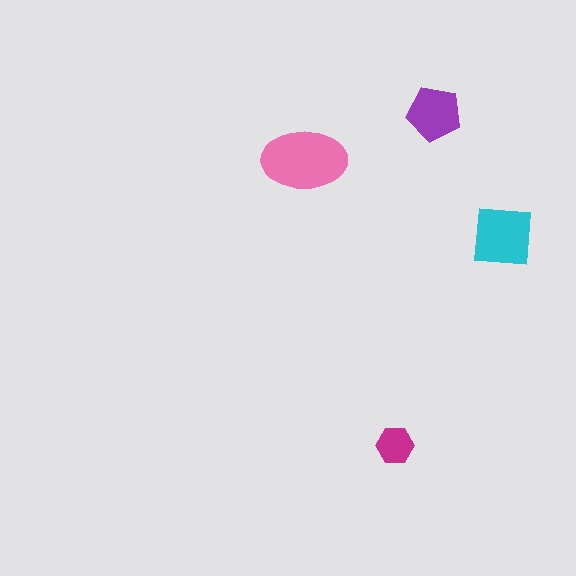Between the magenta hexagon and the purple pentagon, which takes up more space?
The purple pentagon.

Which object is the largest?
The pink ellipse.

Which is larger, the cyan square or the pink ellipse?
The pink ellipse.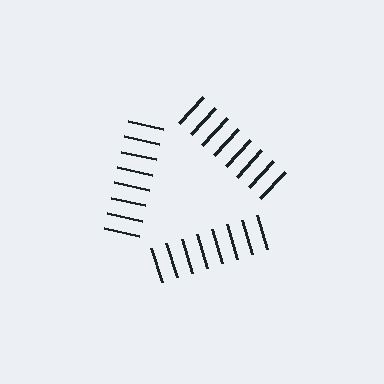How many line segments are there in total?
24 — 8 along each of the 3 edges.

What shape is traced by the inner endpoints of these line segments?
An illusory triangle — the line segments terminate on its edges but no continuous stroke is drawn.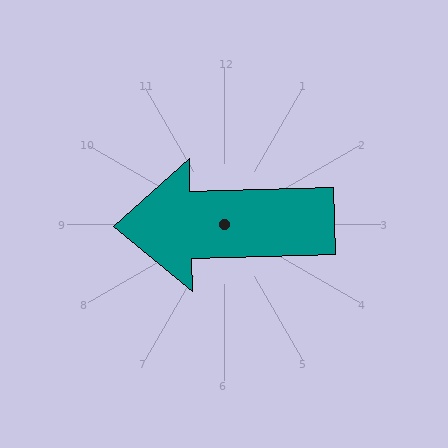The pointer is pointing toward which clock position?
Roughly 9 o'clock.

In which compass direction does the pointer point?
West.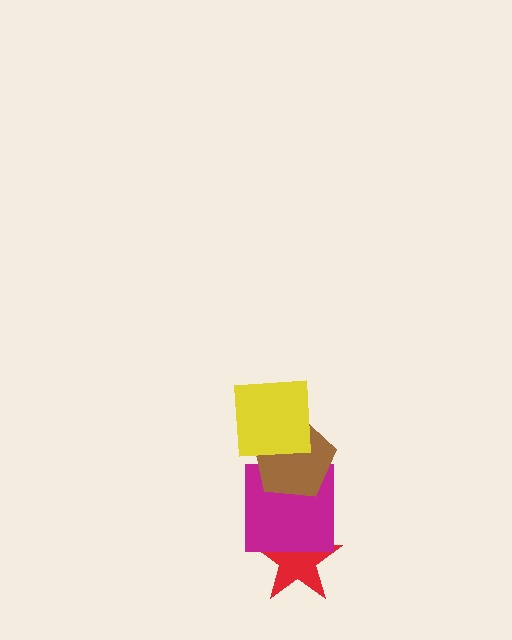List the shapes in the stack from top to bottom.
From top to bottom: the yellow square, the brown pentagon, the magenta square, the red star.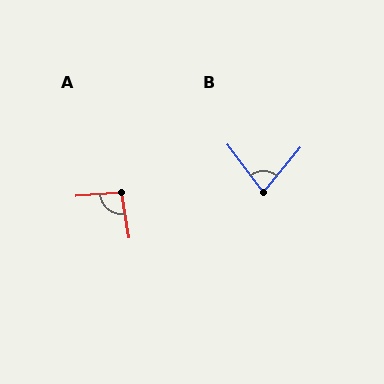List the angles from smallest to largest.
B (76°), A (95°).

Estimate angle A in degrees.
Approximately 95 degrees.